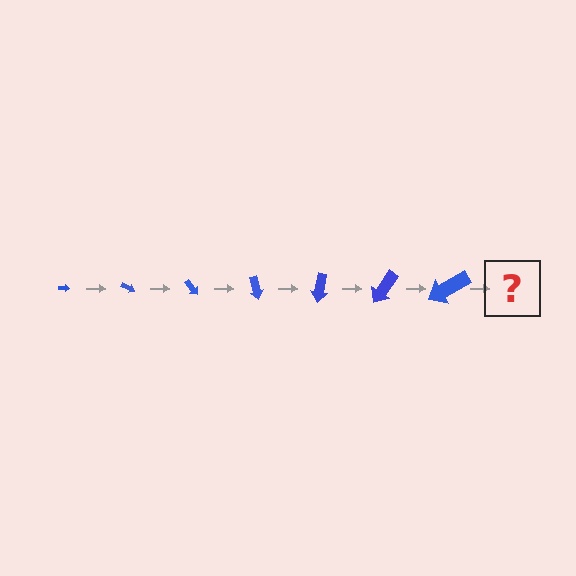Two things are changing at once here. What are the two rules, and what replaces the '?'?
The two rules are that the arrow grows larger each step and it rotates 25 degrees each step. The '?' should be an arrow, larger than the previous one and rotated 175 degrees from the start.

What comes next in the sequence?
The next element should be an arrow, larger than the previous one and rotated 175 degrees from the start.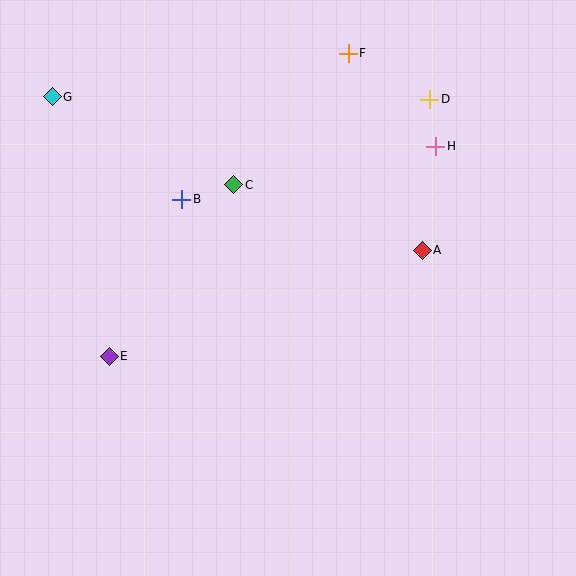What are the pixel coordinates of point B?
Point B is at (182, 199).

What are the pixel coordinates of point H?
Point H is at (436, 146).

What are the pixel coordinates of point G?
Point G is at (52, 97).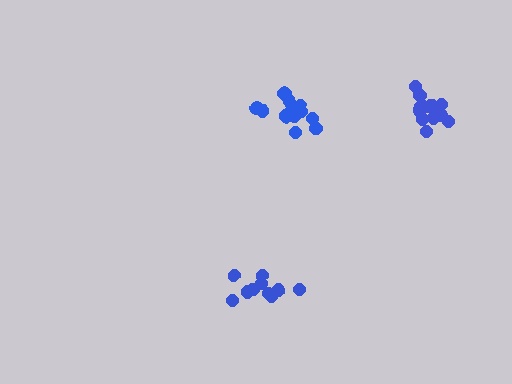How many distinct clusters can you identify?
There are 3 distinct clusters.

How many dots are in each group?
Group 1: 16 dots, Group 2: 10 dots, Group 3: 14 dots (40 total).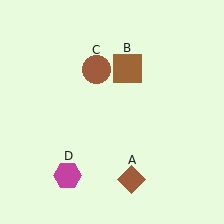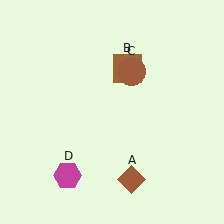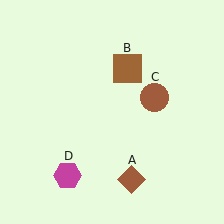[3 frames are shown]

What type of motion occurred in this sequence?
The brown circle (object C) rotated clockwise around the center of the scene.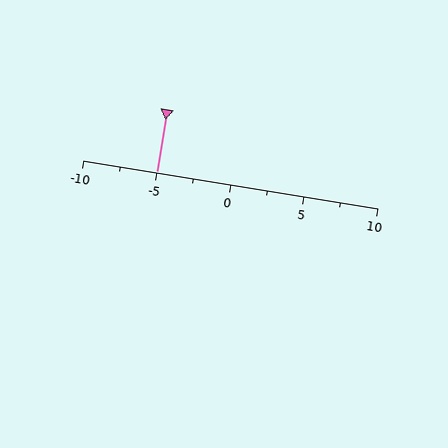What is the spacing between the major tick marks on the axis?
The major ticks are spaced 5 apart.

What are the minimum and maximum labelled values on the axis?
The axis runs from -10 to 10.